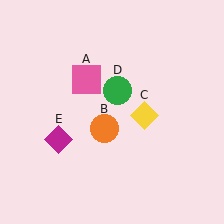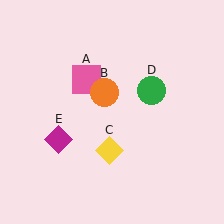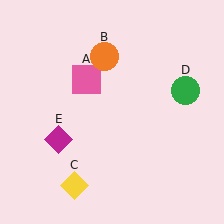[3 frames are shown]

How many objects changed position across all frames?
3 objects changed position: orange circle (object B), yellow diamond (object C), green circle (object D).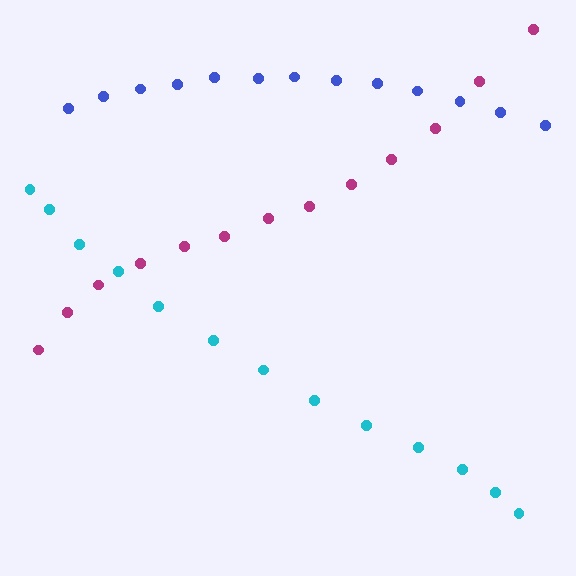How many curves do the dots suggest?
There are 3 distinct paths.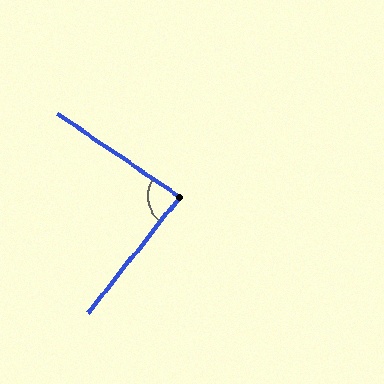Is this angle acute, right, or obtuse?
It is approximately a right angle.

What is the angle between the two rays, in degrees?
Approximately 85 degrees.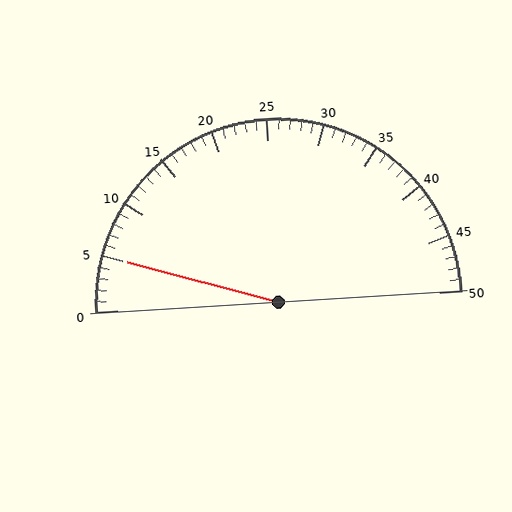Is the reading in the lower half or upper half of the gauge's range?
The reading is in the lower half of the range (0 to 50).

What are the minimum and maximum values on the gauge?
The gauge ranges from 0 to 50.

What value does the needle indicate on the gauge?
The needle indicates approximately 5.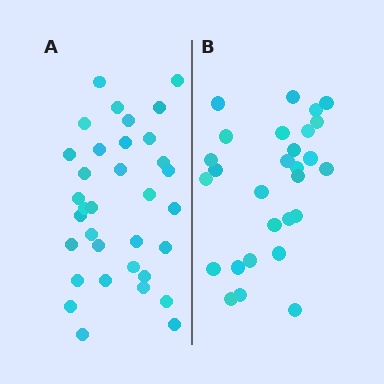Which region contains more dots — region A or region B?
Region A (the left region) has more dots.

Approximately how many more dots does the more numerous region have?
Region A has about 6 more dots than region B.